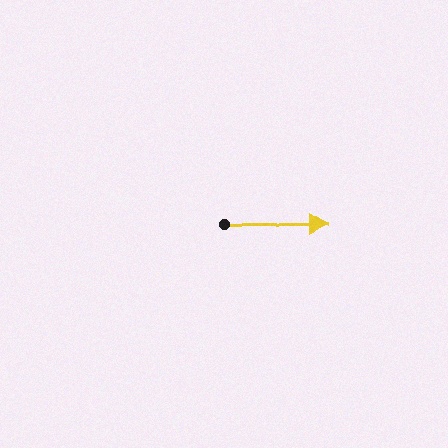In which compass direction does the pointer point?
East.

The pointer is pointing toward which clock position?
Roughly 3 o'clock.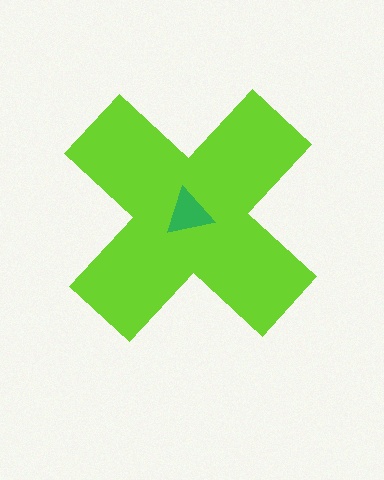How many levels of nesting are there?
2.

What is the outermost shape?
The lime cross.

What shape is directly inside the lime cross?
The green triangle.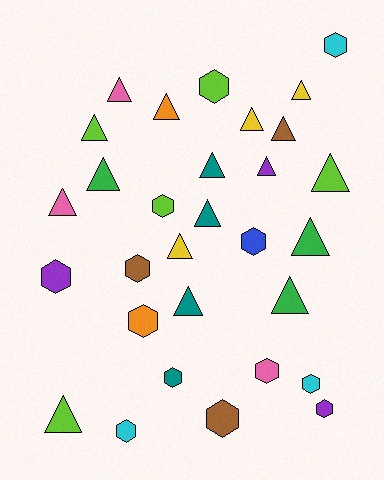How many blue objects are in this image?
There is 1 blue object.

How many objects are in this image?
There are 30 objects.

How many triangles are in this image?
There are 17 triangles.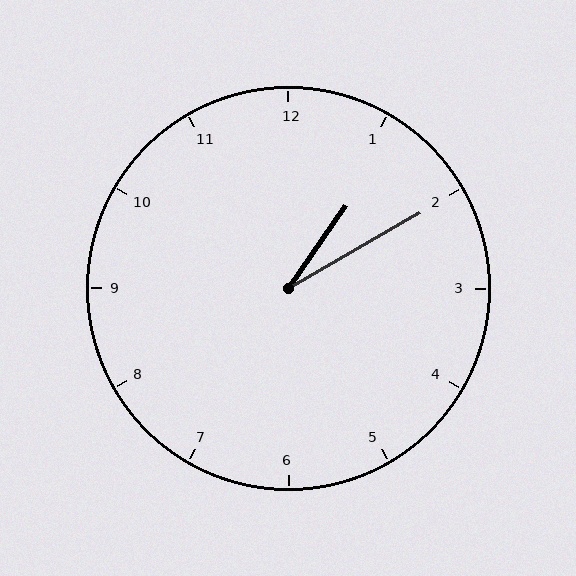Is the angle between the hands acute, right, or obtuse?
It is acute.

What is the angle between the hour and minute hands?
Approximately 25 degrees.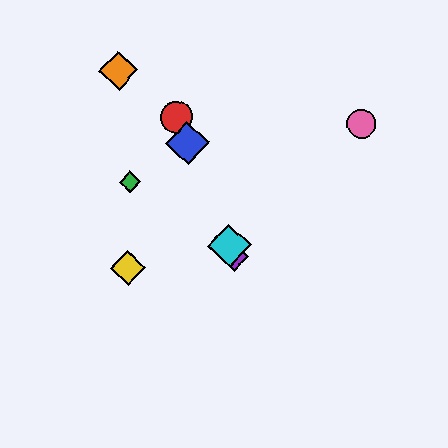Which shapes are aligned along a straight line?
The red circle, the blue diamond, the purple diamond, the cyan diamond are aligned along a straight line.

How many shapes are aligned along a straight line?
4 shapes (the red circle, the blue diamond, the purple diamond, the cyan diamond) are aligned along a straight line.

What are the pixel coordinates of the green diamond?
The green diamond is at (130, 182).